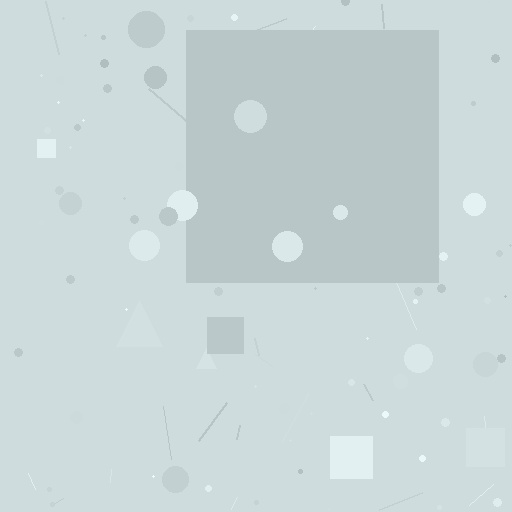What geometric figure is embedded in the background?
A square is embedded in the background.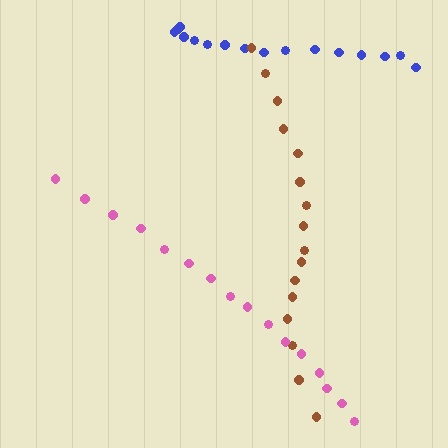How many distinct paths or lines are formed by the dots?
There are 3 distinct paths.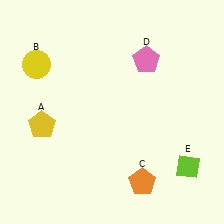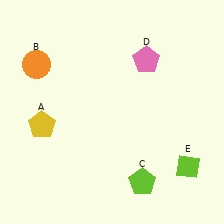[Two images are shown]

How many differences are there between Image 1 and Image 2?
There are 2 differences between the two images.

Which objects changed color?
B changed from yellow to orange. C changed from orange to lime.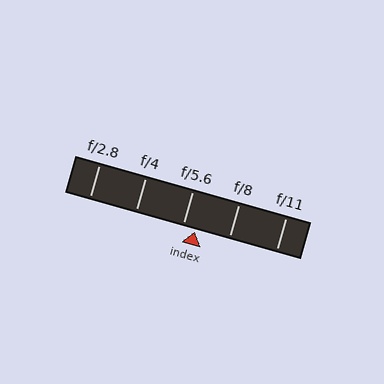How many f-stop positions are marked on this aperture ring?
There are 5 f-stop positions marked.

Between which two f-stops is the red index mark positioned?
The index mark is between f/5.6 and f/8.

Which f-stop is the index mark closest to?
The index mark is closest to f/5.6.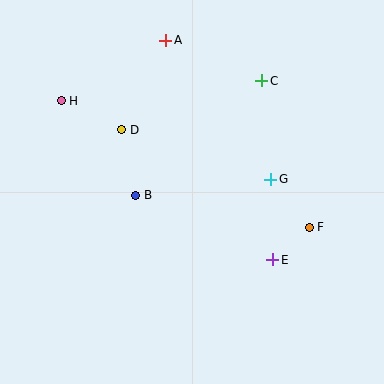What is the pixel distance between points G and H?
The distance between G and H is 224 pixels.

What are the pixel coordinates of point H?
Point H is at (61, 101).